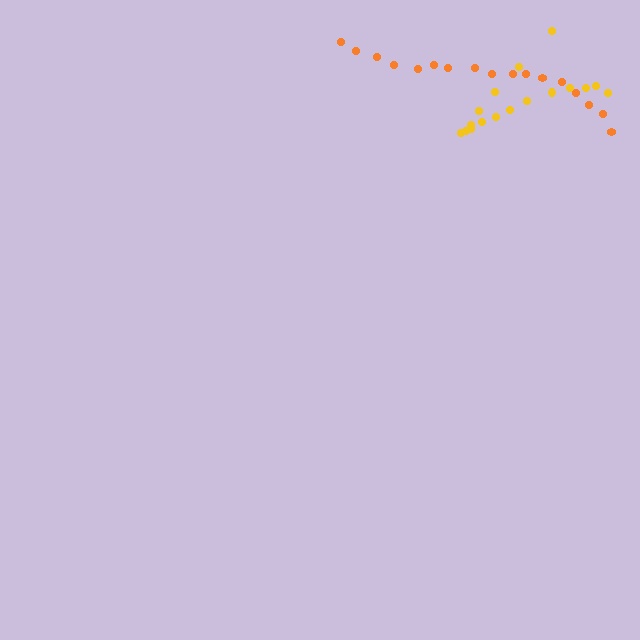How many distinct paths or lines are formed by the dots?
There are 2 distinct paths.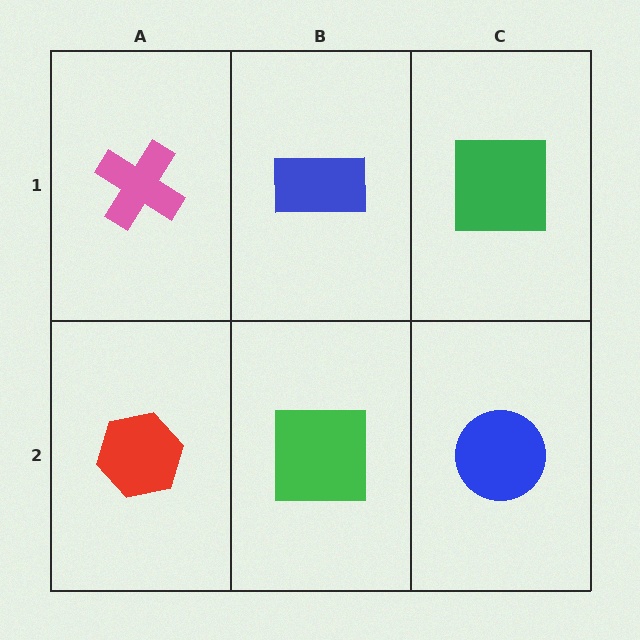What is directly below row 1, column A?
A red hexagon.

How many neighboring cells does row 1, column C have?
2.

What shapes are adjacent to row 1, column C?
A blue circle (row 2, column C), a blue rectangle (row 1, column B).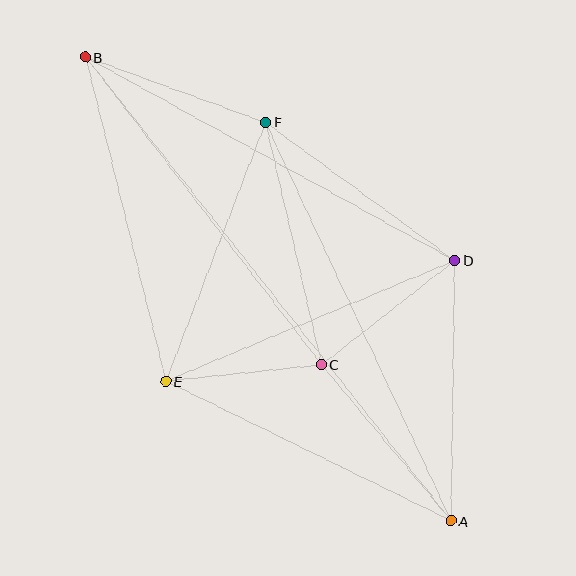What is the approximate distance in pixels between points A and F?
The distance between A and F is approximately 439 pixels.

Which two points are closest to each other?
Points C and E are closest to each other.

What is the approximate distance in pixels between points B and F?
The distance between B and F is approximately 192 pixels.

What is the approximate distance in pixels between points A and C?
The distance between A and C is approximately 203 pixels.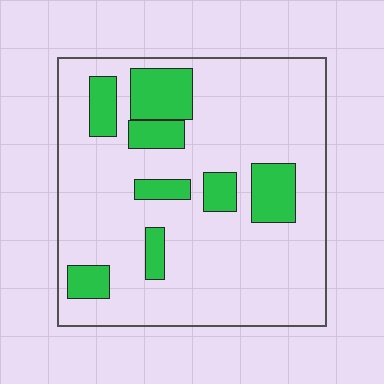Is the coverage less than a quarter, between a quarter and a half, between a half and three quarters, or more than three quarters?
Less than a quarter.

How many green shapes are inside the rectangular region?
8.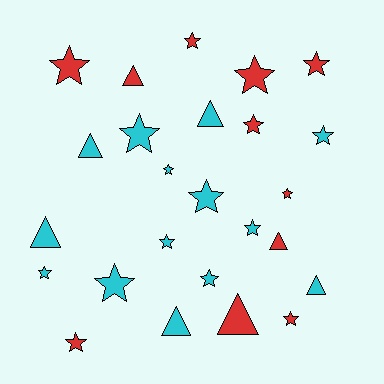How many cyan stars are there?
There are 9 cyan stars.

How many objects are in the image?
There are 25 objects.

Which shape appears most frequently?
Star, with 17 objects.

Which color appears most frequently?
Cyan, with 14 objects.